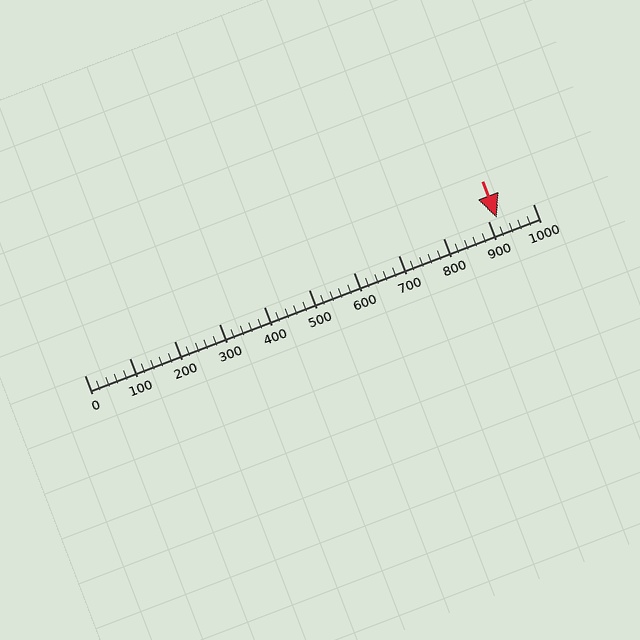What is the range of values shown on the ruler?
The ruler shows values from 0 to 1000.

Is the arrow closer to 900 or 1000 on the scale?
The arrow is closer to 900.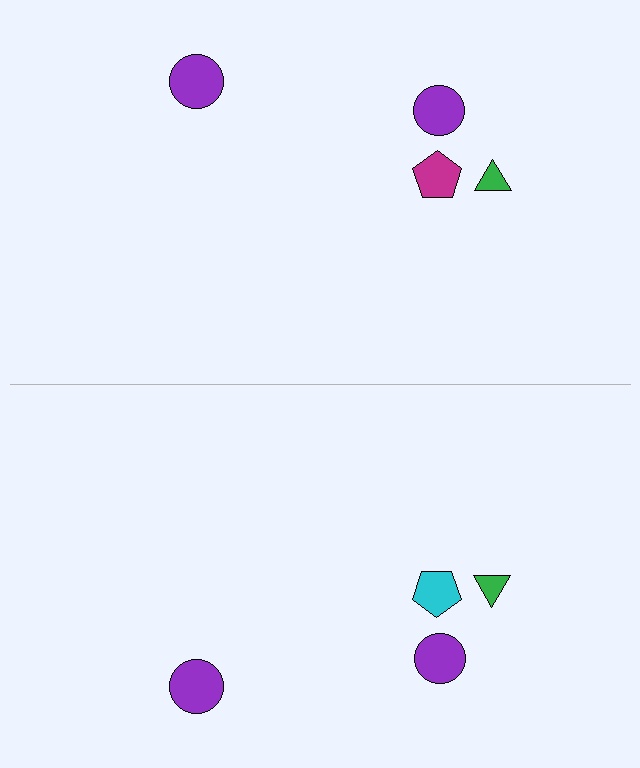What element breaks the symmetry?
The cyan pentagon on the bottom side breaks the symmetry — its mirror counterpart is magenta.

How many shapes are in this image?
There are 8 shapes in this image.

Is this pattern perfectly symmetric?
No, the pattern is not perfectly symmetric. The cyan pentagon on the bottom side breaks the symmetry — its mirror counterpart is magenta.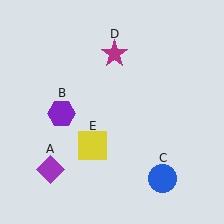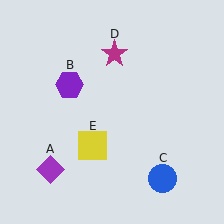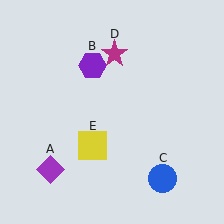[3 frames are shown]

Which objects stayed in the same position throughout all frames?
Purple diamond (object A) and blue circle (object C) and magenta star (object D) and yellow square (object E) remained stationary.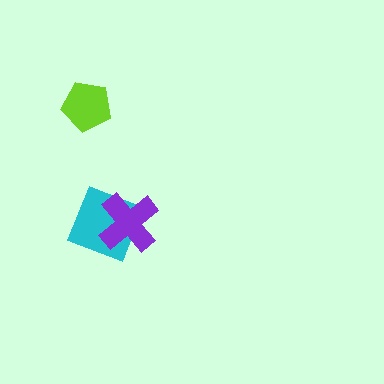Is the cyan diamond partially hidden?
Yes, it is partially covered by another shape.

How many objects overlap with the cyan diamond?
1 object overlaps with the cyan diamond.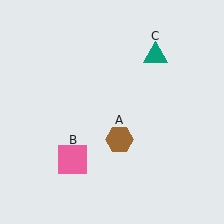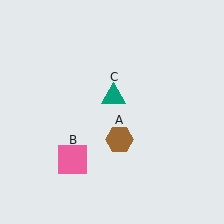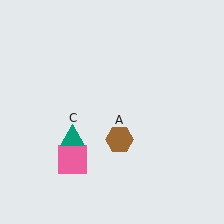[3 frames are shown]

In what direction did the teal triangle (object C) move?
The teal triangle (object C) moved down and to the left.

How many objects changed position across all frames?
1 object changed position: teal triangle (object C).